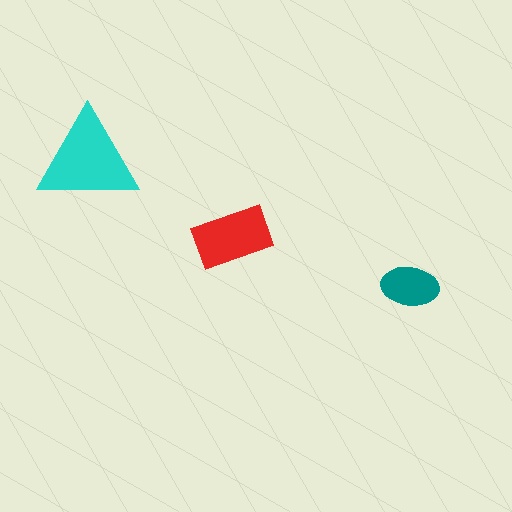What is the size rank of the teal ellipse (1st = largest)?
3rd.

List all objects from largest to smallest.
The cyan triangle, the red rectangle, the teal ellipse.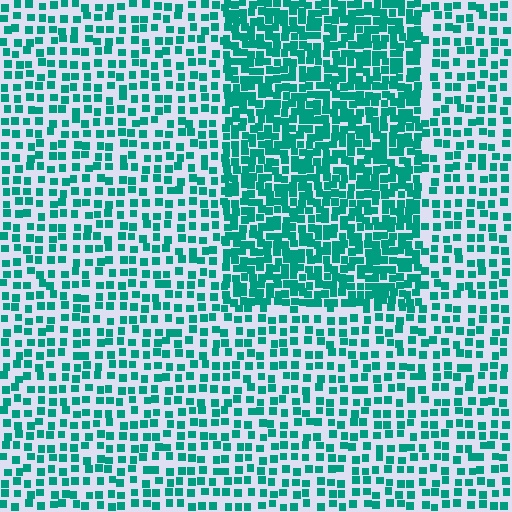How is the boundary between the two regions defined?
The boundary is defined by a change in element density (approximately 2.0x ratio). All elements are the same color, size, and shape.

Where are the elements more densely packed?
The elements are more densely packed inside the rectangle boundary.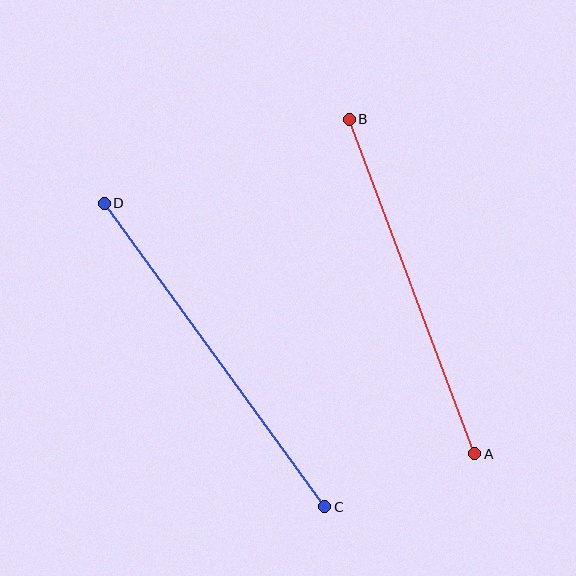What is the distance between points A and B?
The distance is approximately 357 pixels.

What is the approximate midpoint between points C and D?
The midpoint is at approximately (214, 355) pixels.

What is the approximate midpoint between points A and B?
The midpoint is at approximately (412, 286) pixels.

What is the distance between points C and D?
The distance is approximately 375 pixels.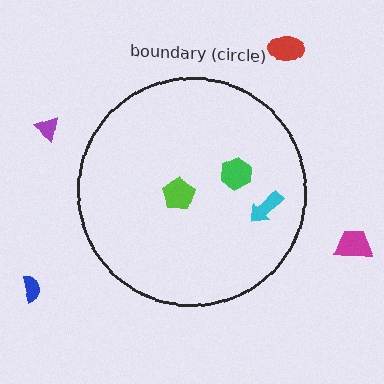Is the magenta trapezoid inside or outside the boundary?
Outside.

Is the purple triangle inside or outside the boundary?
Outside.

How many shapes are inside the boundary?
3 inside, 4 outside.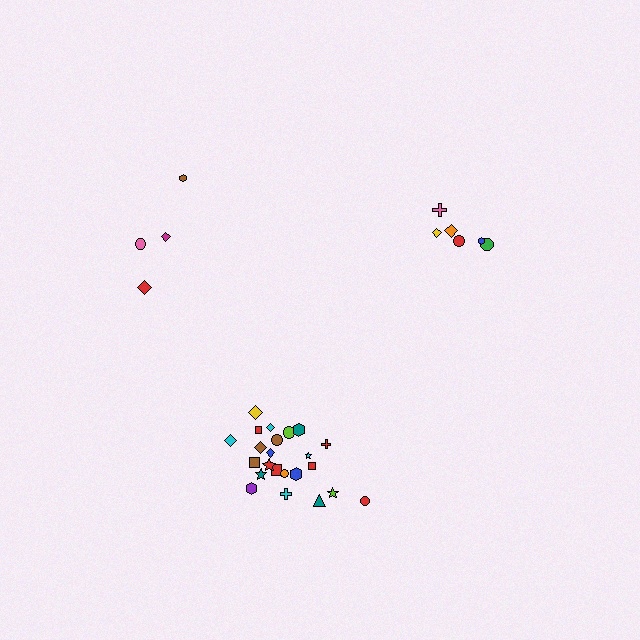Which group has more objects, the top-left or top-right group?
The top-right group.